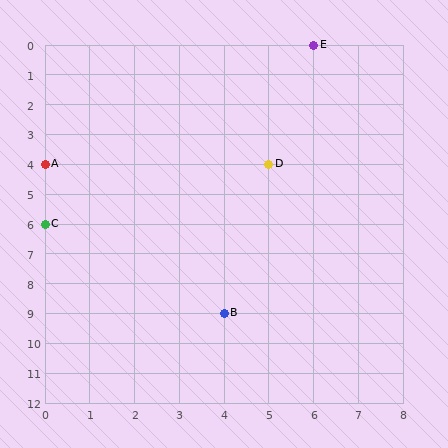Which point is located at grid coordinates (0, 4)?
Point A is at (0, 4).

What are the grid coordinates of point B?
Point B is at grid coordinates (4, 9).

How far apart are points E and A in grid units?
Points E and A are 6 columns and 4 rows apart (about 7.2 grid units diagonally).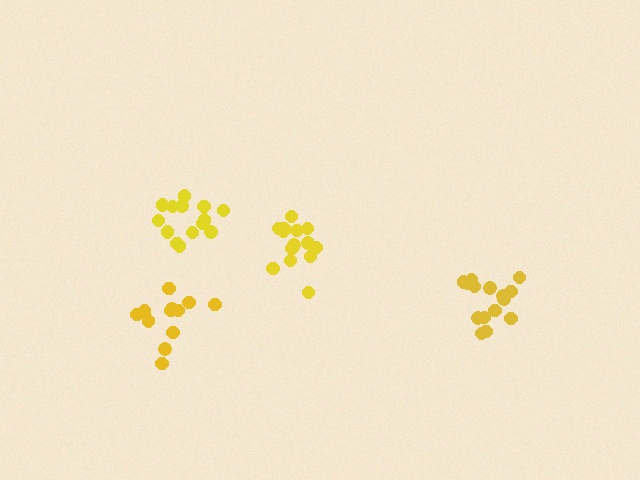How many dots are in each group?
Group 1: 15 dots, Group 2: 13 dots, Group 3: 14 dots, Group 4: 15 dots (57 total).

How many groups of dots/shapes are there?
There are 4 groups.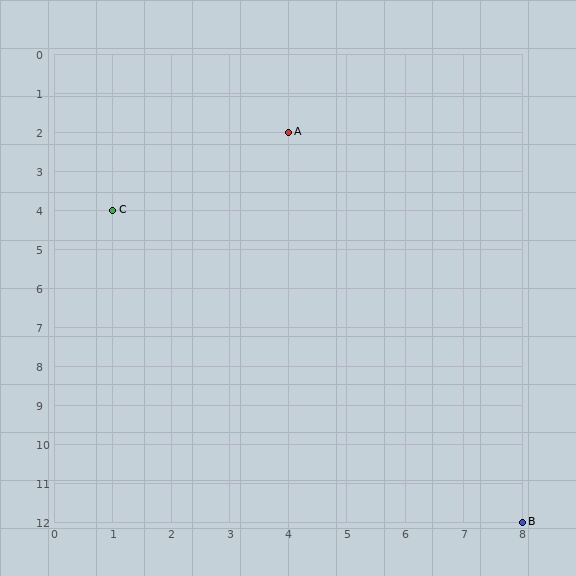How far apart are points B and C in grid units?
Points B and C are 7 columns and 8 rows apart (about 10.6 grid units diagonally).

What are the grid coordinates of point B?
Point B is at grid coordinates (8, 12).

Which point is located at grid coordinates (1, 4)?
Point C is at (1, 4).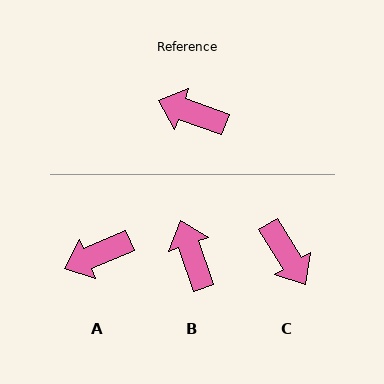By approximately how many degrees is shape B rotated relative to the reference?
Approximately 51 degrees clockwise.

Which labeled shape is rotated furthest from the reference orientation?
C, about 141 degrees away.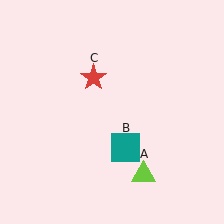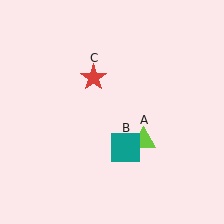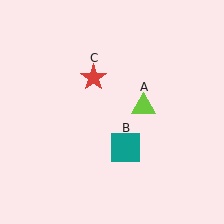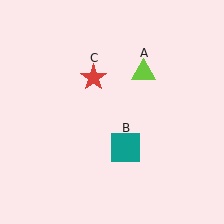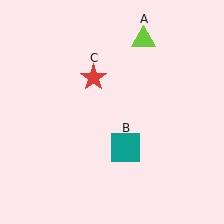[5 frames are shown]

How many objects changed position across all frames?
1 object changed position: lime triangle (object A).